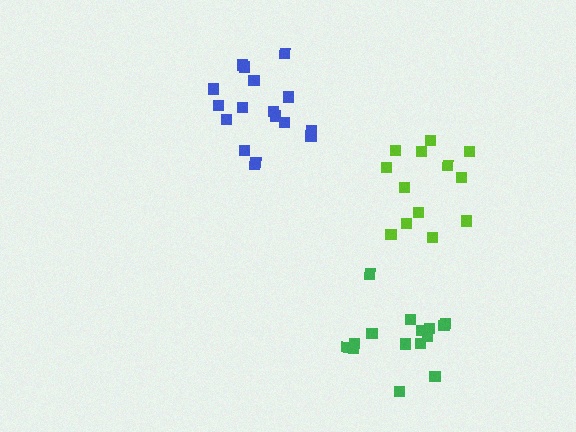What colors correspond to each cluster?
The clusters are colored: blue, green, lime.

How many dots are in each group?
Group 1: 17 dots, Group 2: 15 dots, Group 3: 13 dots (45 total).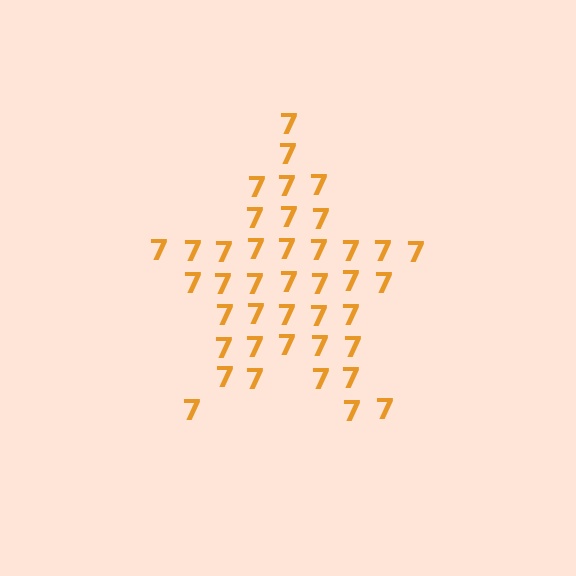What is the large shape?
The large shape is a star.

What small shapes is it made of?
It is made of small digit 7's.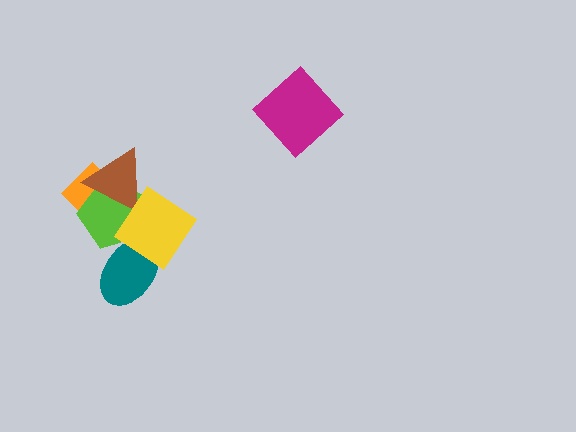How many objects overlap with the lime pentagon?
4 objects overlap with the lime pentagon.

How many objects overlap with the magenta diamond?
0 objects overlap with the magenta diamond.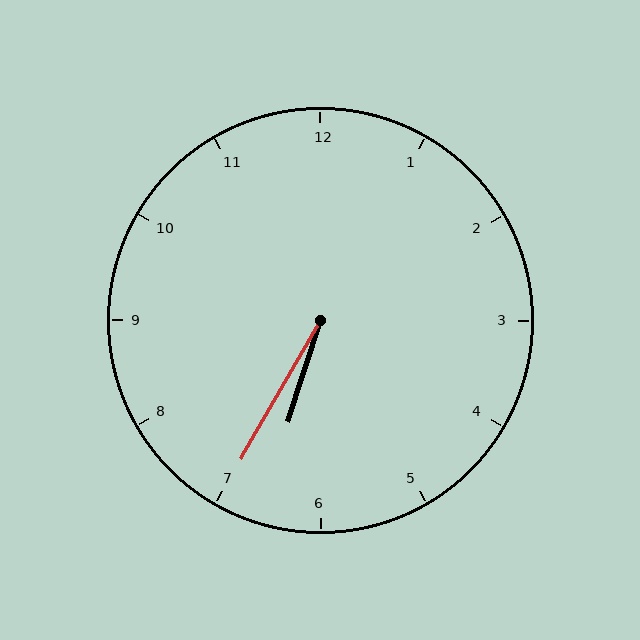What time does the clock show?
6:35.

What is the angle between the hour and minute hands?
Approximately 12 degrees.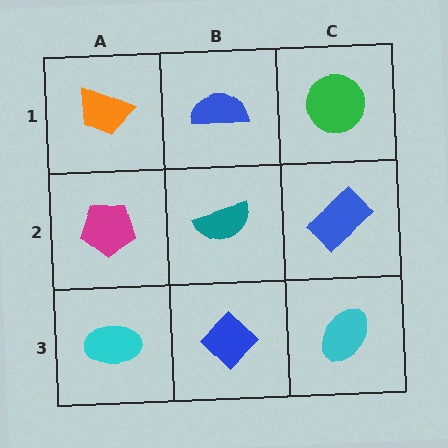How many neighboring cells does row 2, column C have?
3.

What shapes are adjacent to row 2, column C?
A green circle (row 1, column C), a cyan ellipse (row 3, column C), a teal semicircle (row 2, column B).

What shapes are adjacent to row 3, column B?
A teal semicircle (row 2, column B), a cyan ellipse (row 3, column A), a cyan ellipse (row 3, column C).